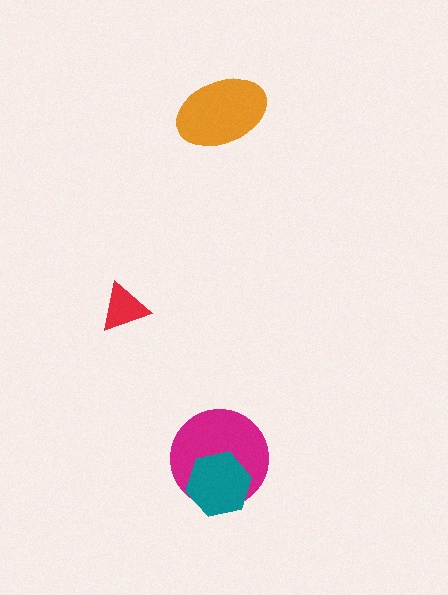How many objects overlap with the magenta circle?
1 object overlaps with the magenta circle.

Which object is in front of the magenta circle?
The teal hexagon is in front of the magenta circle.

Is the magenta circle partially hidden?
Yes, it is partially covered by another shape.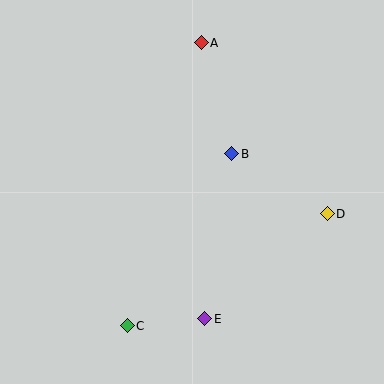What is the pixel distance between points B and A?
The distance between B and A is 115 pixels.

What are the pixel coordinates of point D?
Point D is at (327, 214).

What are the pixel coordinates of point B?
Point B is at (232, 154).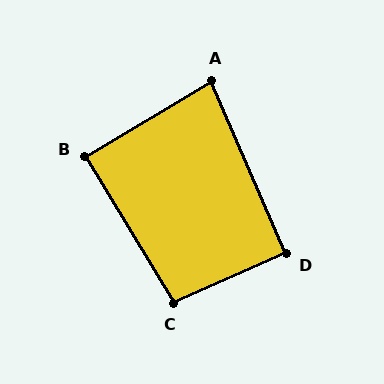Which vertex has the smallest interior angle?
A, at approximately 83 degrees.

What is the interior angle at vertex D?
Approximately 90 degrees (approximately right).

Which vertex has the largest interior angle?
C, at approximately 97 degrees.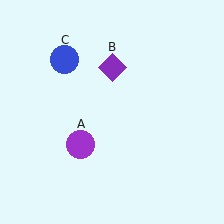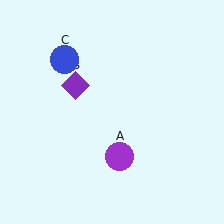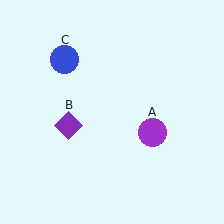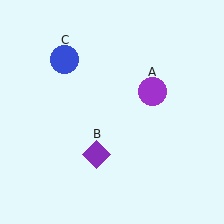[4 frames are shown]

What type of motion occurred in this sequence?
The purple circle (object A), purple diamond (object B) rotated counterclockwise around the center of the scene.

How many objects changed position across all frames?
2 objects changed position: purple circle (object A), purple diamond (object B).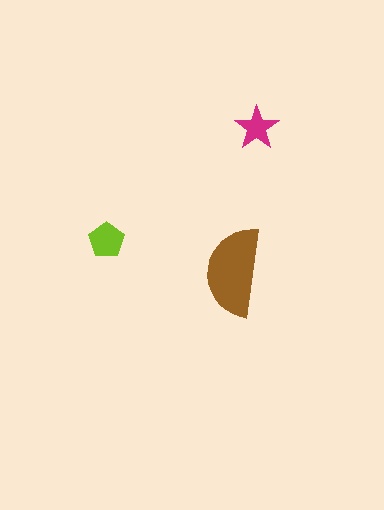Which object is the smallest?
The magenta star.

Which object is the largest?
The brown semicircle.